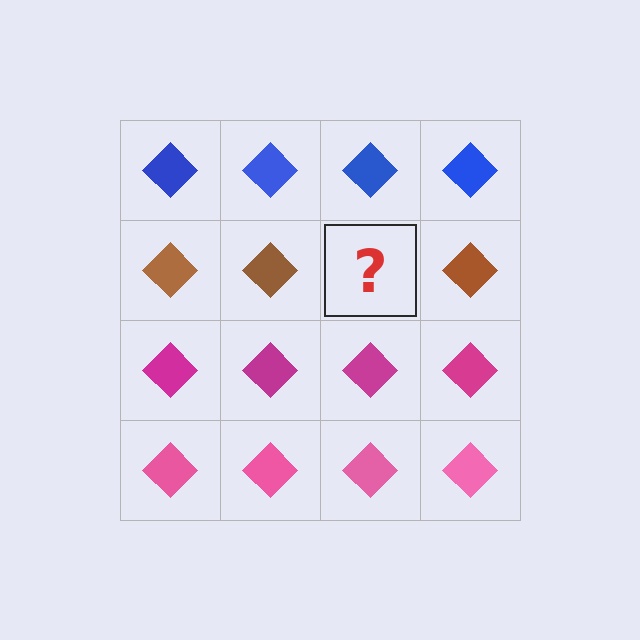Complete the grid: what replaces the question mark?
The question mark should be replaced with a brown diamond.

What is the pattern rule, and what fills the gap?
The rule is that each row has a consistent color. The gap should be filled with a brown diamond.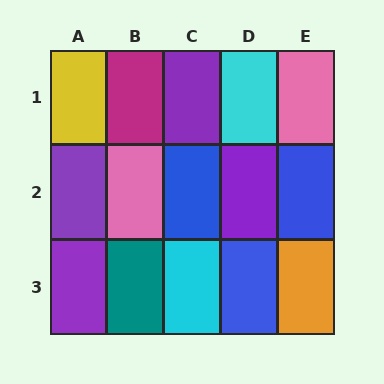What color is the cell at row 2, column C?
Blue.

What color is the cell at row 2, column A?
Purple.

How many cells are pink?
2 cells are pink.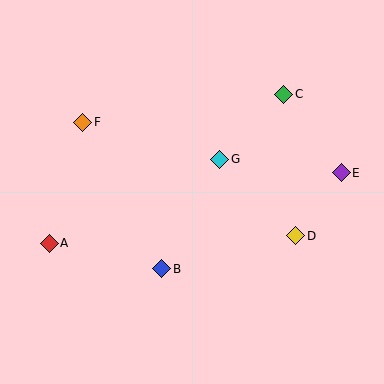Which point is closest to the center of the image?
Point G at (220, 159) is closest to the center.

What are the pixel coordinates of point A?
Point A is at (49, 243).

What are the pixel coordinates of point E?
Point E is at (341, 173).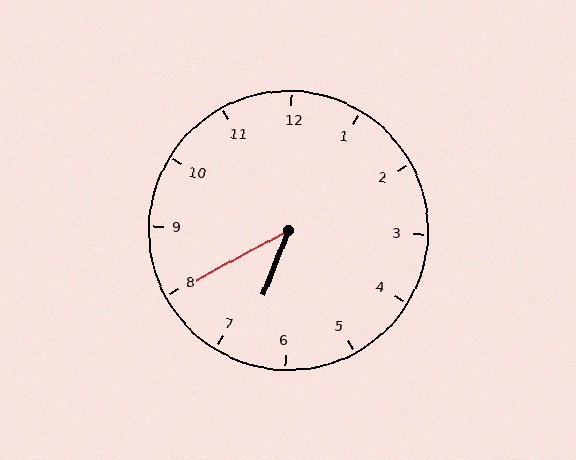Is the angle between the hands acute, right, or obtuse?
It is acute.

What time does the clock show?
6:40.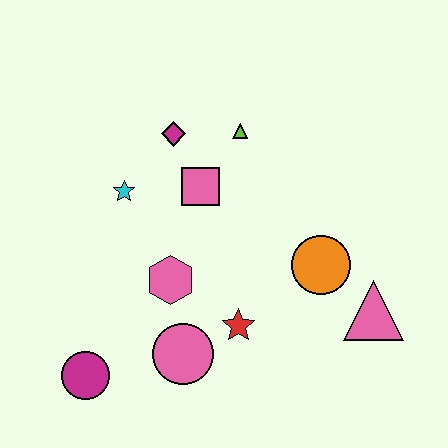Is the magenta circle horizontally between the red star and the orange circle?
No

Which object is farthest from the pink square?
The magenta circle is farthest from the pink square.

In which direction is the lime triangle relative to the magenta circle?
The lime triangle is above the magenta circle.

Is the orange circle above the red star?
Yes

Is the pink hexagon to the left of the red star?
Yes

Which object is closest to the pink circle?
The red star is closest to the pink circle.